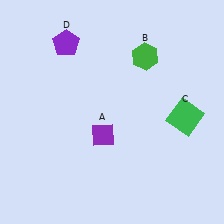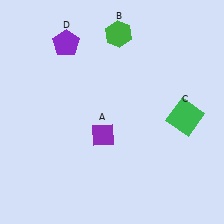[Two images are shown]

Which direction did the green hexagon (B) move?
The green hexagon (B) moved left.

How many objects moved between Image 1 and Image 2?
1 object moved between the two images.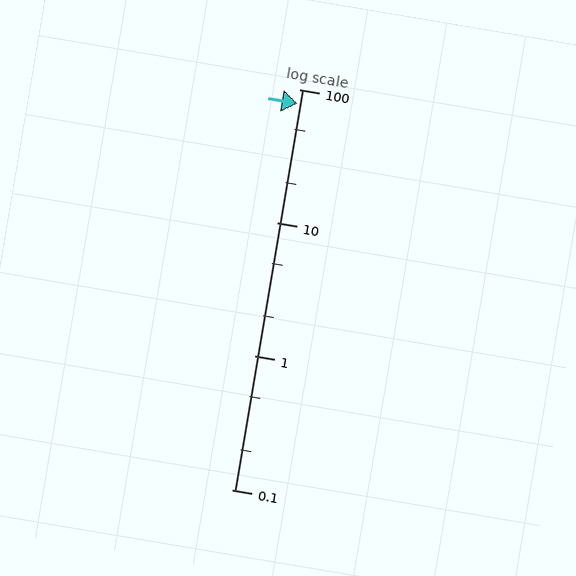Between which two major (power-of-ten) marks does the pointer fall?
The pointer is between 10 and 100.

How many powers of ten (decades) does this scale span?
The scale spans 3 decades, from 0.1 to 100.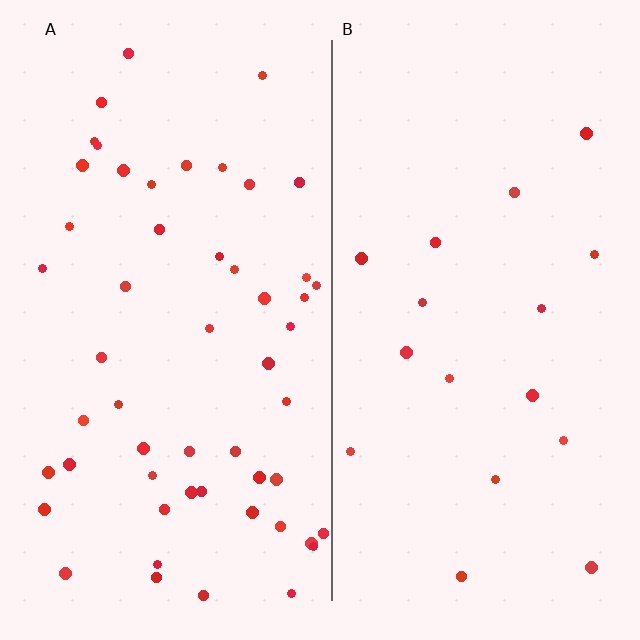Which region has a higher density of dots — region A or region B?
A (the left).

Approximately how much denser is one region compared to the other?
Approximately 3.1× — region A over region B.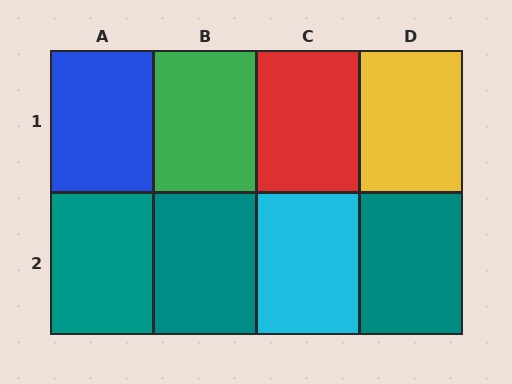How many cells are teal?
3 cells are teal.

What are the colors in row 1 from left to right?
Blue, green, red, yellow.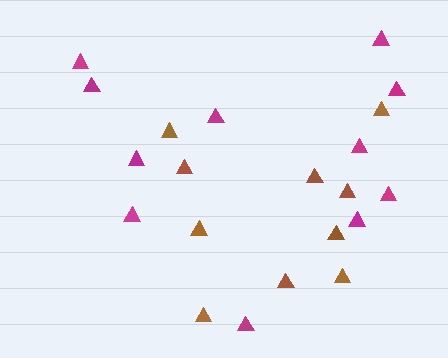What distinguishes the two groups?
There are 2 groups: one group of magenta triangles (11) and one group of brown triangles (10).